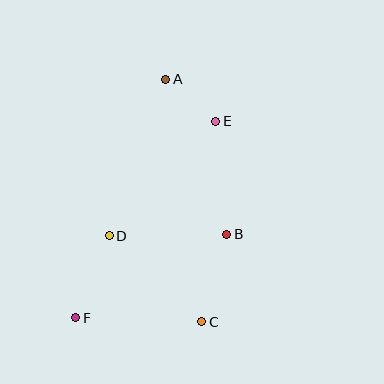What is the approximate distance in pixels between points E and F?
The distance between E and F is approximately 241 pixels.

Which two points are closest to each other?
Points A and E are closest to each other.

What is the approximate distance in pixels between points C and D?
The distance between C and D is approximately 126 pixels.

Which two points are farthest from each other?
Points A and F are farthest from each other.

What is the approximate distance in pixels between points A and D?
The distance between A and D is approximately 167 pixels.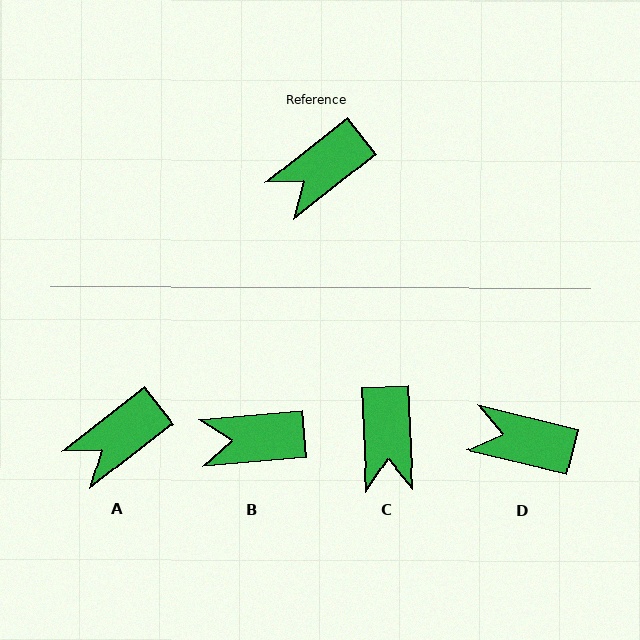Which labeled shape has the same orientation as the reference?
A.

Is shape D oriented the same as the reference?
No, it is off by about 52 degrees.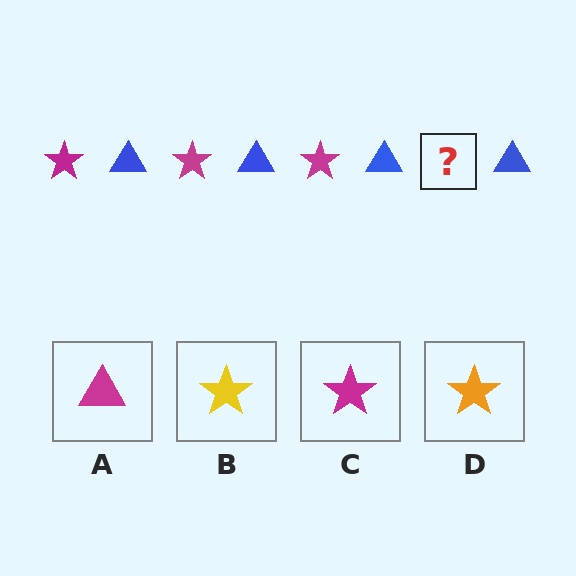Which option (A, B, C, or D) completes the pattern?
C.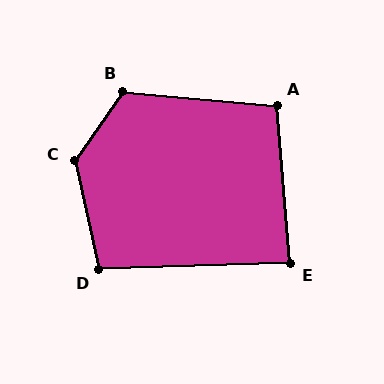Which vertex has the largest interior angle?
C, at approximately 132 degrees.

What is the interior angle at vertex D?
Approximately 101 degrees (obtuse).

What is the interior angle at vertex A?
Approximately 100 degrees (obtuse).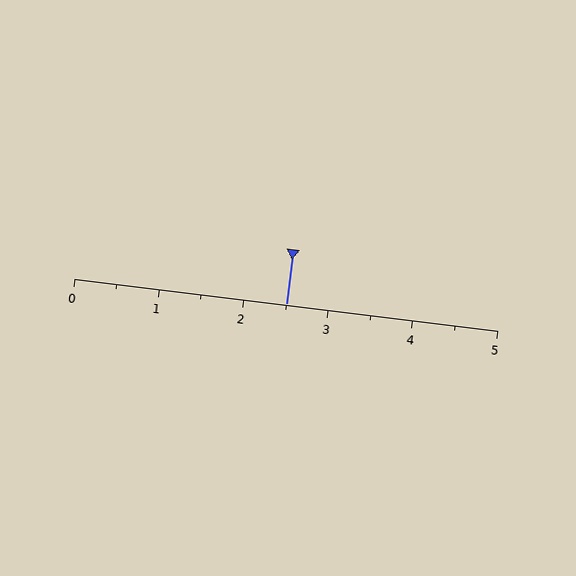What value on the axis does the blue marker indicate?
The marker indicates approximately 2.5.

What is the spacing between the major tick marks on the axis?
The major ticks are spaced 1 apart.